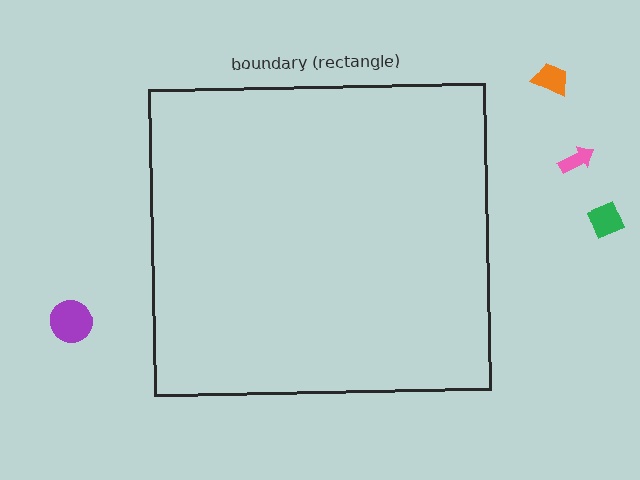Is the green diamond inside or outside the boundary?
Outside.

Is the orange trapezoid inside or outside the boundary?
Outside.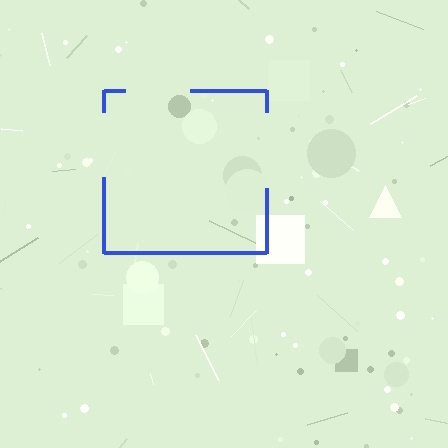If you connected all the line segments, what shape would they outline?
They would outline a square.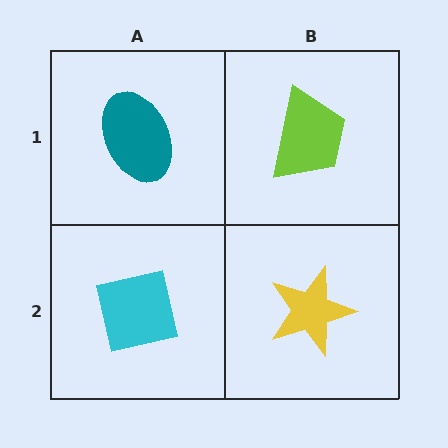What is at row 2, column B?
A yellow star.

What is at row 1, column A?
A teal ellipse.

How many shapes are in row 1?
2 shapes.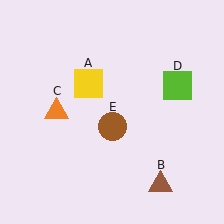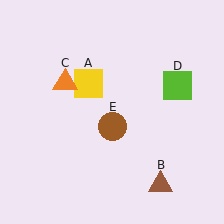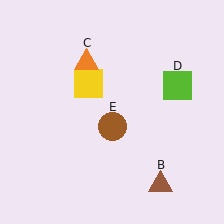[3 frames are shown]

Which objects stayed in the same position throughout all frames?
Yellow square (object A) and brown triangle (object B) and lime square (object D) and brown circle (object E) remained stationary.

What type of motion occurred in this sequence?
The orange triangle (object C) rotated clockwise around the center of the scene.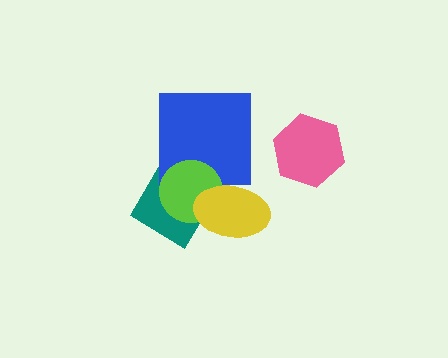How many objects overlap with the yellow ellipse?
2 objects overlap with the yellow ellipse.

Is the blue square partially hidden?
Yes, it is partially covered by another shape.